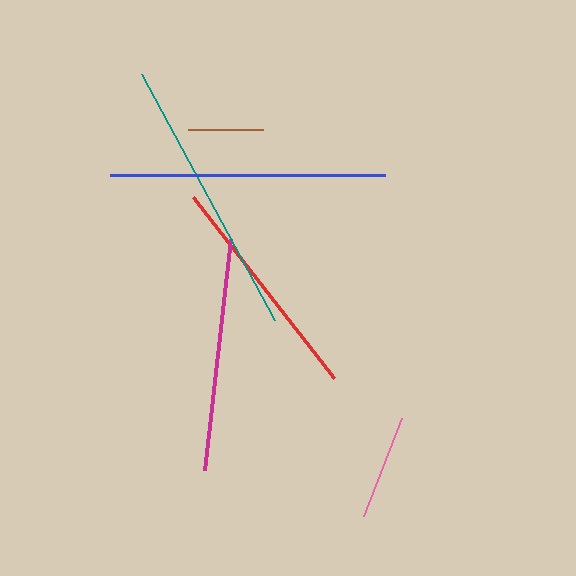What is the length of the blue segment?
The blue segment is approximately 275 pixels long.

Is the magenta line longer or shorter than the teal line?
The teal line is longer than the magenta line.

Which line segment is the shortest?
The brown line is the shortest at approximately 75 pixels.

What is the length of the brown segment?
The brown segment is approximately 75 pixels long.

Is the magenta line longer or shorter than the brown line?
The magenta line is longer than the brown line.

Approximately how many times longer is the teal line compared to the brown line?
The teal line is approximately 3.7 times the length of the brown line.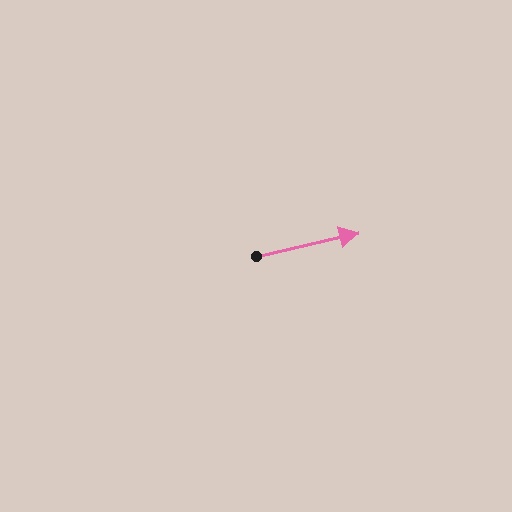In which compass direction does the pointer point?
East.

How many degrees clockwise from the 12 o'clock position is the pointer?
Approximately 77 degrees.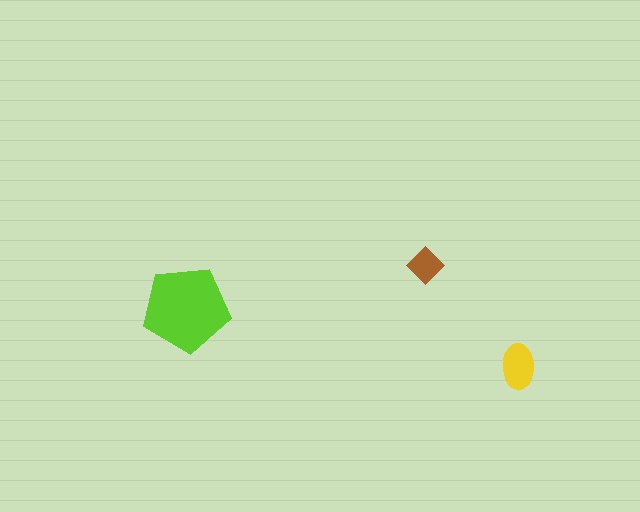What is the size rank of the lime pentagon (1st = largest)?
1st.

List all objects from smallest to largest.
The brown diamond, the yellow ellipse, the lime pentagon.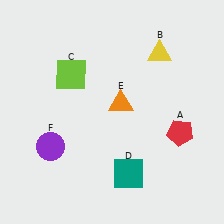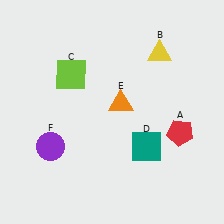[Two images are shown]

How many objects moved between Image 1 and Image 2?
1 object moved between the two images.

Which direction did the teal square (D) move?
The teal square (D) moved up.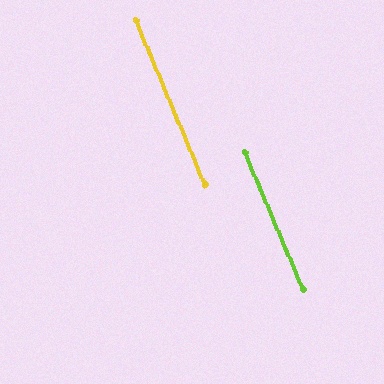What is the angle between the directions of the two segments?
Approximately 0 degrees.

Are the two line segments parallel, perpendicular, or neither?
Parallel — their directions differ by only 0.0°.